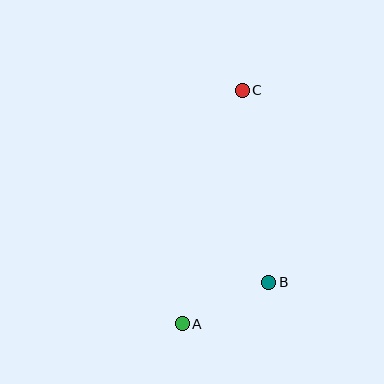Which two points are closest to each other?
Points A and B are closest to each other.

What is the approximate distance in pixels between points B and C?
The distance between B and C is approximately 194 pixels.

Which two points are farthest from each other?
Points A and C are farthest from each other.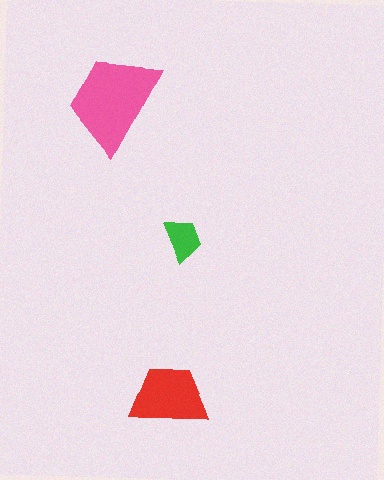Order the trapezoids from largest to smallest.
the pink one, the red one, the green one.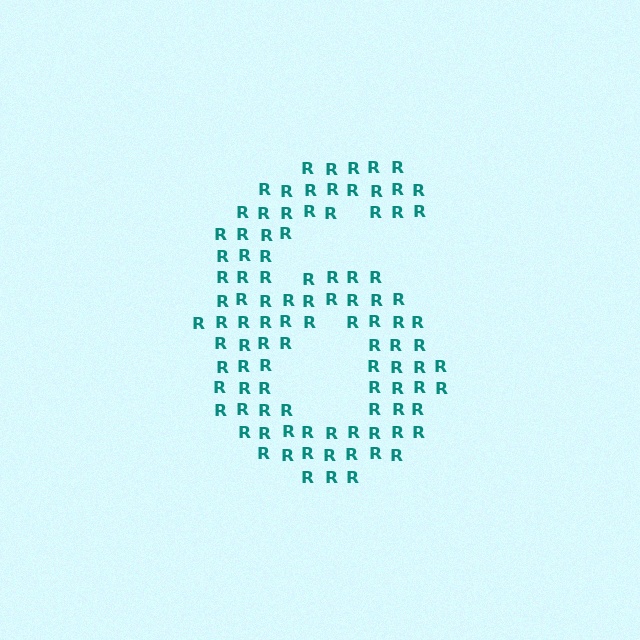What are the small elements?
The small elements are letter R's.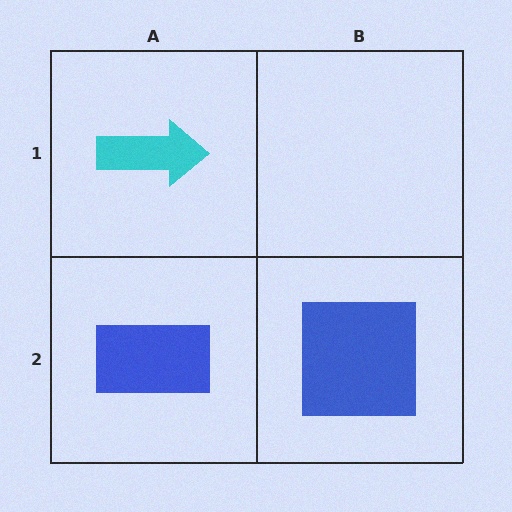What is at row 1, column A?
A cyan arrow.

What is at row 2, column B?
A blue square.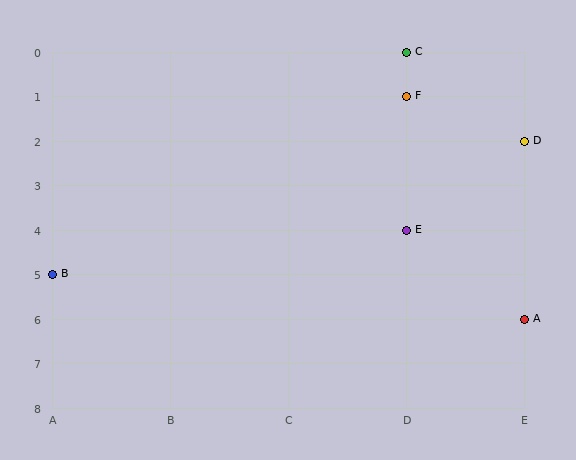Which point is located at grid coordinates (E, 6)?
Point A is at (E, 6).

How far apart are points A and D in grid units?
Points A and D are 4 rows apart.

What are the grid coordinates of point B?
Point B is at grid coordinates (A, 5).